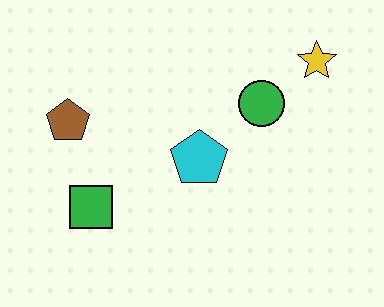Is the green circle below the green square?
No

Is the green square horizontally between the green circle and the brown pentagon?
Yes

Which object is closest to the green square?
The brown pentagon is closest to the green square.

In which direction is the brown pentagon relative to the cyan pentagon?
The brown pentagon is to the left of the cyan pentagon.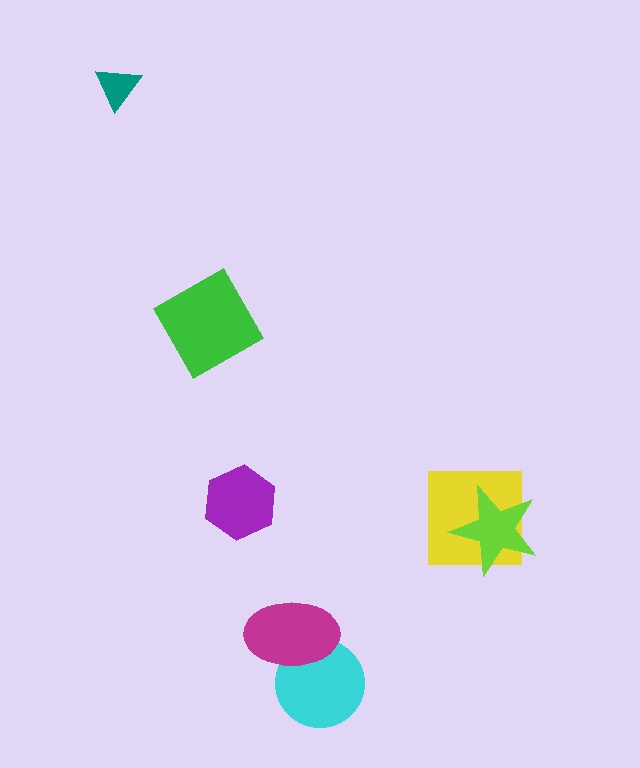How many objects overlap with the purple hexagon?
0 objects overlap with the purple hexagon.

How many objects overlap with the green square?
0 objects overlap with the green square.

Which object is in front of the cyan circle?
The magenta ellipse is in front of the cyan circle.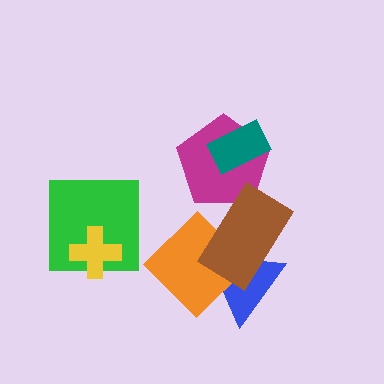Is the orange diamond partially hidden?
Yes, it is partially covered by another shape.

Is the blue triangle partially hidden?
Yes, it is partially covered by another shape.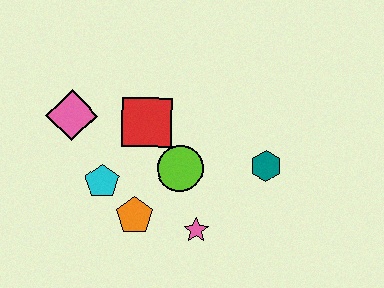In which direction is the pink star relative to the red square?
The pink star is below the red square.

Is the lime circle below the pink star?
No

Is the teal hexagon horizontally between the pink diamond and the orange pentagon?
No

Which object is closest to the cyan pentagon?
The orange pentagon is closest to the cyan pentagon.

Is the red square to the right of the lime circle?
No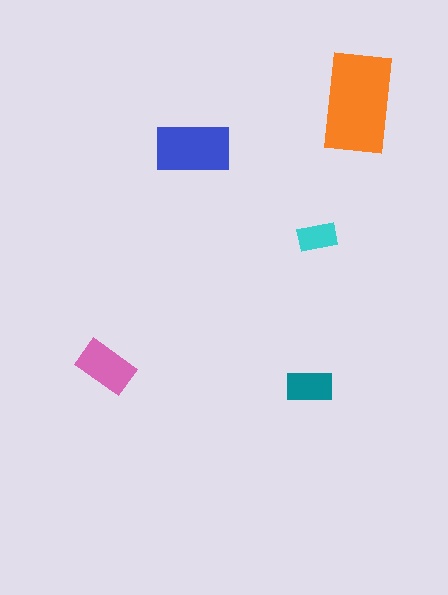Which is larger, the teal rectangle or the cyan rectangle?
The teal one.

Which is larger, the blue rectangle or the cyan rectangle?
The blue one.